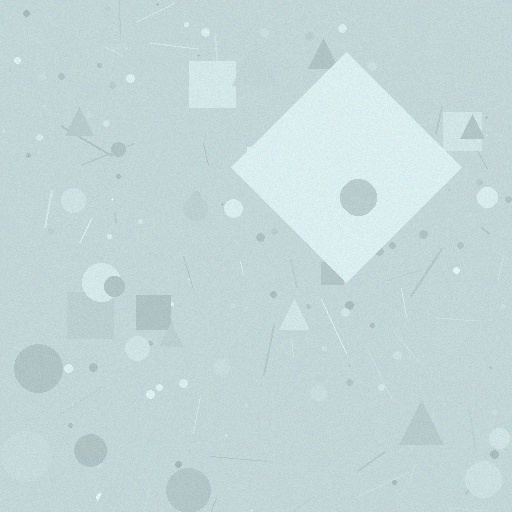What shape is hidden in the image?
A diamond is hidden in the image.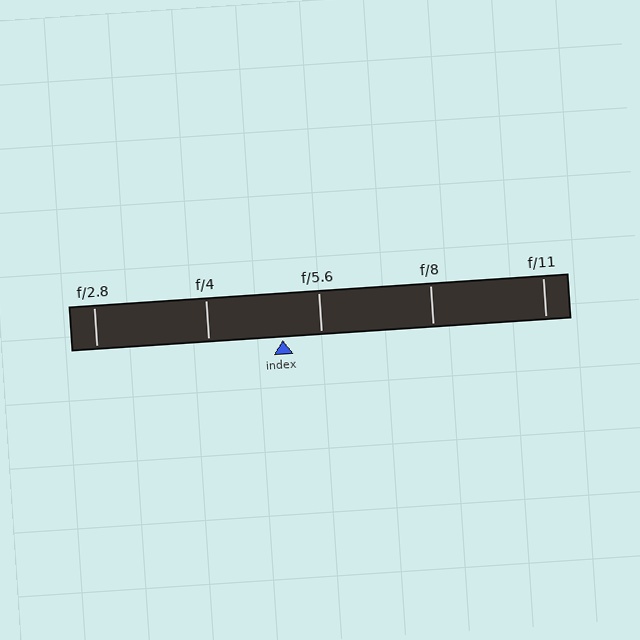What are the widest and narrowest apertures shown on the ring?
The widest aperture shown is f/2.8 and the narrowest is f/11.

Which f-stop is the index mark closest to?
The index mark is closest to f/5.6.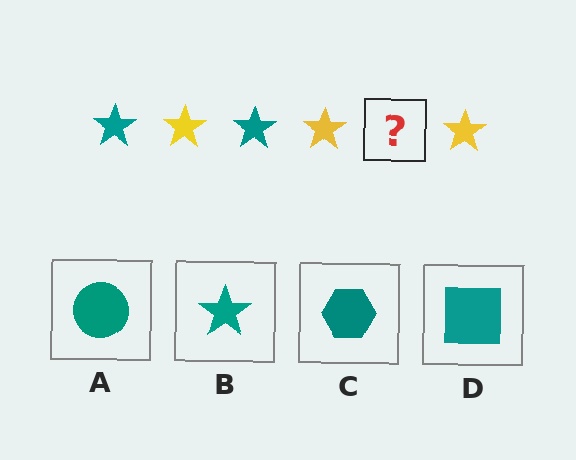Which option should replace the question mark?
Option B.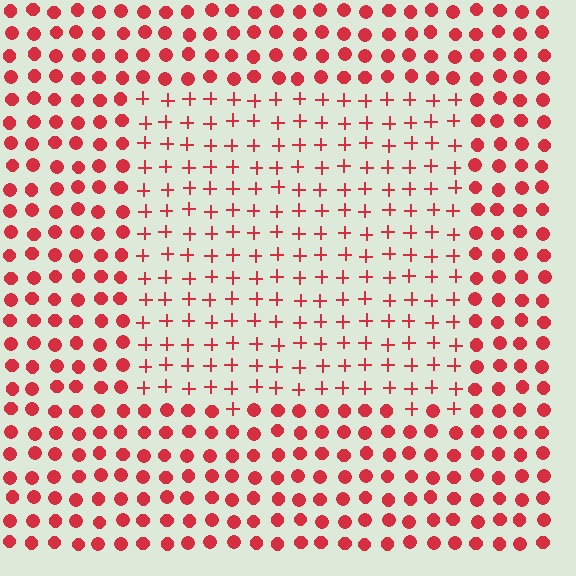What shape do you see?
I see a rectangle.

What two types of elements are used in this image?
The image uses plus signs inside the rectangle region and circles outside it.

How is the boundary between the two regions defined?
The boundary is defined by a change in element shape: plus signs inside vs. circles outside. All elements share the same color and spacing.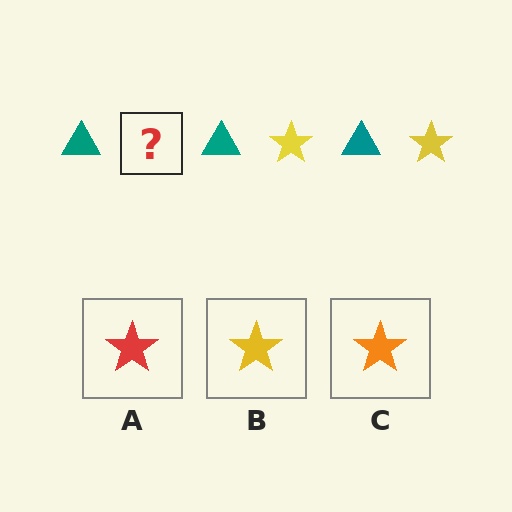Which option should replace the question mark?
Option B.